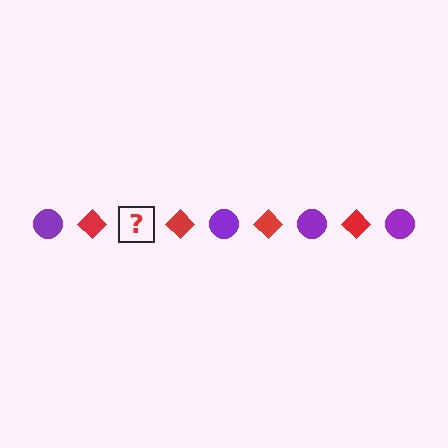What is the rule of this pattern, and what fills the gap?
The rule is that the pattern alternates between purple circle and red diamond. The gap should be filled with a purple circle.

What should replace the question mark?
The question mark should be replaced with a purple circle.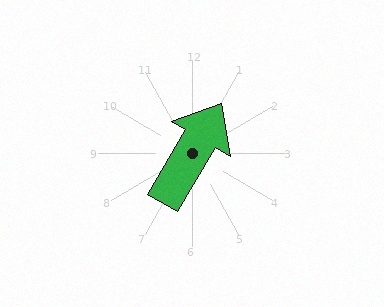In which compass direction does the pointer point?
Northeast.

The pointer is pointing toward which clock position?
Roughly 1 o'clock.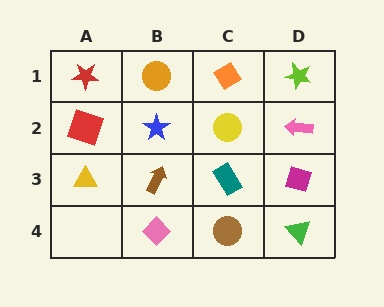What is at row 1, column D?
A lime star.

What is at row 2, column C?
A yellow circle.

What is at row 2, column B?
A blue star.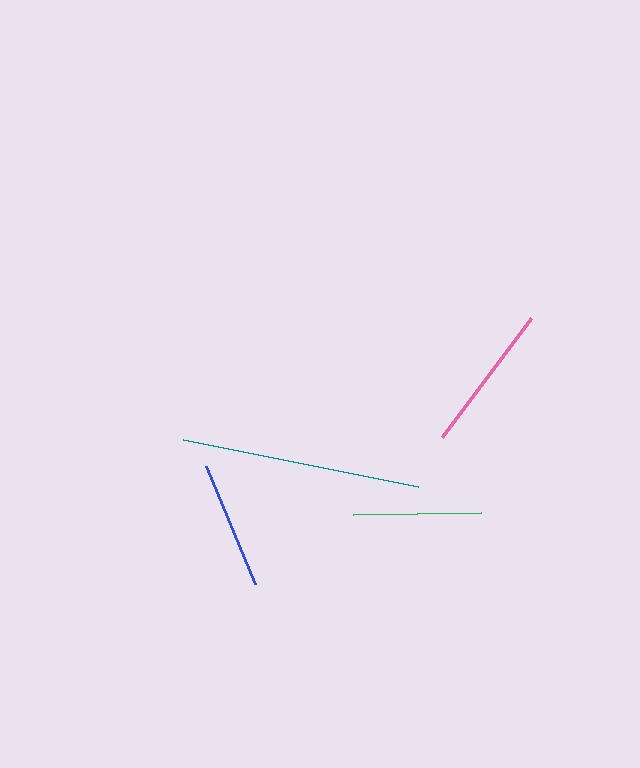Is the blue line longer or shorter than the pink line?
The pink line is longer than the blue line.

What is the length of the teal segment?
The teal segment is approximately 240 pixels long.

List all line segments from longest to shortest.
From longest to shortest: teal, pink, green, blue.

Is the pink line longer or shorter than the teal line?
The teal line is longer than the pink line.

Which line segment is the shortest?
The blue line is the shortest at approximately 127 pixels.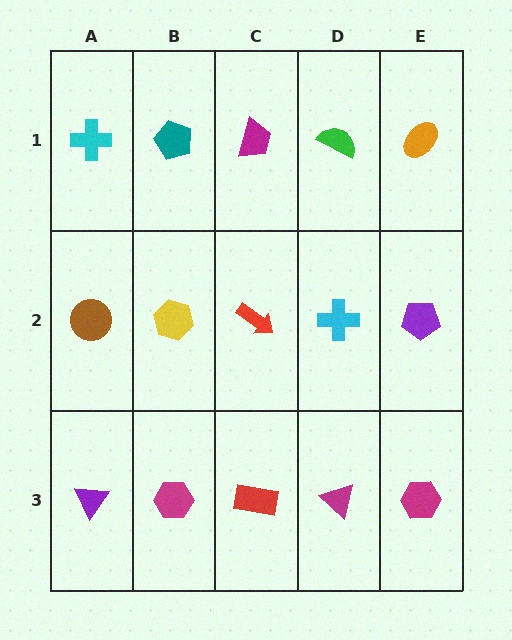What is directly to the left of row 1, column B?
A cyan cross.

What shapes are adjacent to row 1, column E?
A purple pentagon (row 2, column E), a green semicircle (row 1, column D).